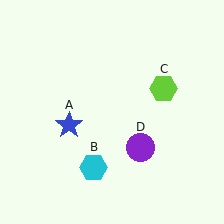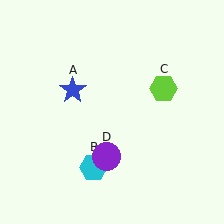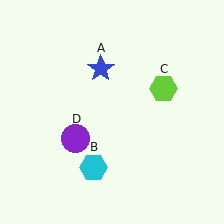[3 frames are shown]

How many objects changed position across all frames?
2 objects changed position: blue star (object A), purple circle (object D).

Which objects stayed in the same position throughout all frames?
Cyan hexagon (object B) and lime hexagon (object C) remained stationary.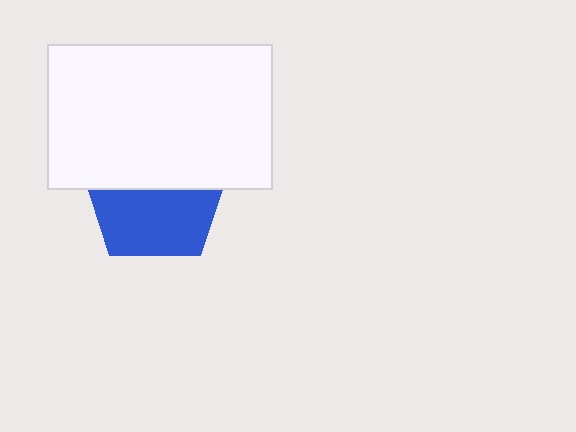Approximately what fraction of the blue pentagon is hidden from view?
Roughly 48% of the blue pentagon is hidden behind the white rectangle.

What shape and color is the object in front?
The object in front is a white rectangle.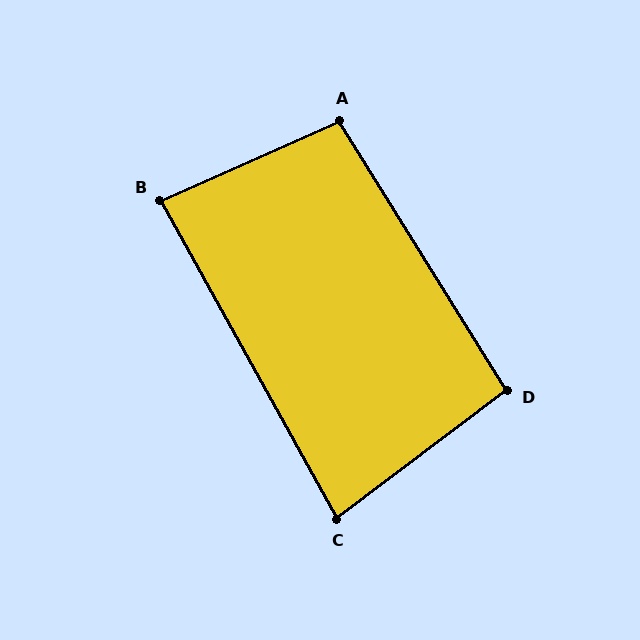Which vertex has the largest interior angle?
A, at approximately 98 degrees.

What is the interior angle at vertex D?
Approximately 95 degrees (obtuse).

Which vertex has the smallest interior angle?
C, at approximately 82 degrees.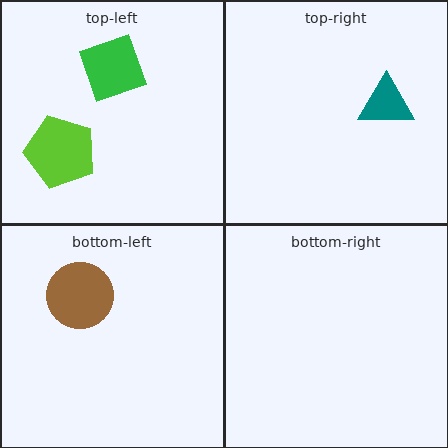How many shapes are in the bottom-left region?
1.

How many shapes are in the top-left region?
2.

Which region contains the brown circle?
The bottom-left region.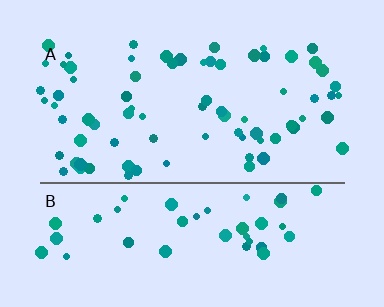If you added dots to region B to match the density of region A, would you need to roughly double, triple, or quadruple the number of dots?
Approximately double.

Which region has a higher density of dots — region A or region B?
A (the top).